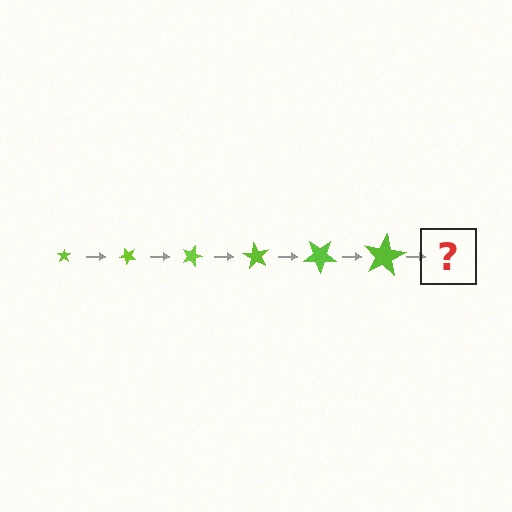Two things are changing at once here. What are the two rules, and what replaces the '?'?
The two rules are that the star grows larger each step and it rotates 45 degrees each step. The '?' should be a star, larger than the previous one and rotated 270 degrees from the start.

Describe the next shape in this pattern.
It should be a star, larger than the previous one and rotated 270 degrees from the start.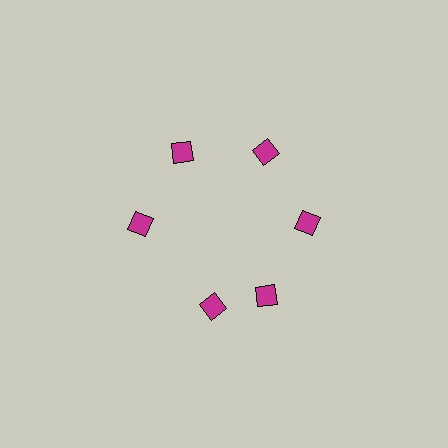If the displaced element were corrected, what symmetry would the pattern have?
It would have 6-fold rotational symmetry — the pattern would map onto itself every 60 degrees.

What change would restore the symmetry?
The symmetry would be restored by rotating it back into even spacing with its neighbors so that all 6 diamonds sit at equal angles and equal distance from the center.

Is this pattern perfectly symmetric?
No. The 6 magenta diamonds are arranged in a ring, but one element near the 7 o'clock position is rotated out of alignment along the ring, breaking the 6-fold rotational symmetry.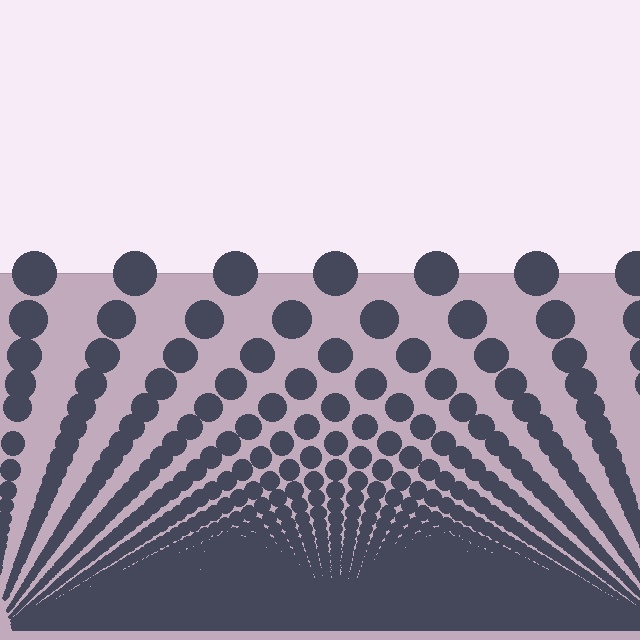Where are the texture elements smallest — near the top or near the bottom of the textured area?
Near the bottom.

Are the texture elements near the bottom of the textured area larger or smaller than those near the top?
Smaller. The gradient is inverted — elements near the bottom are smaller and denser.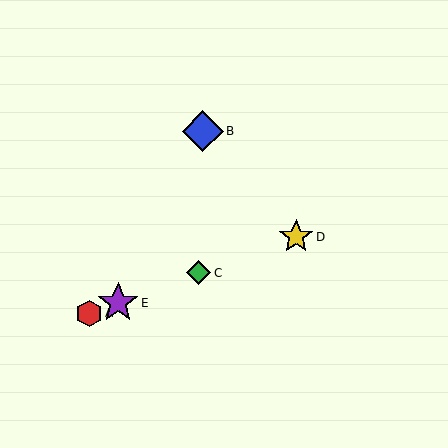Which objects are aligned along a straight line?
Objects A, C, D, E are aligned along a straight line.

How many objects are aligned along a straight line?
4 objects (A, C, D, E) are aligned along a straight line.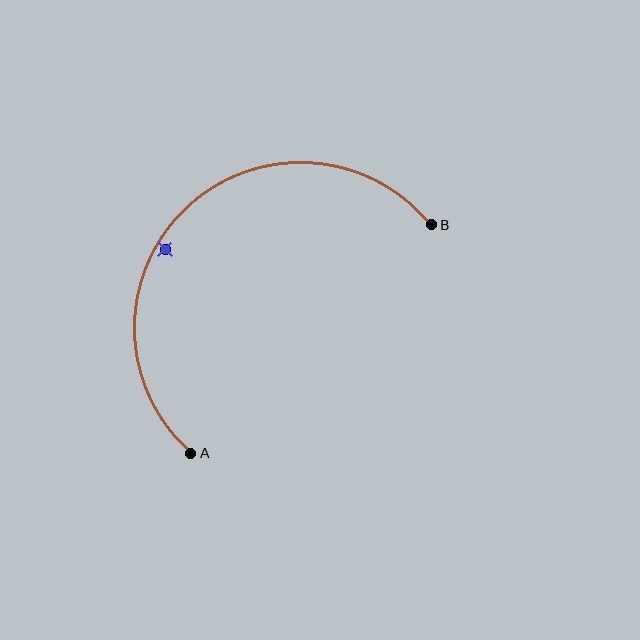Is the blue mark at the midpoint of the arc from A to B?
No — the blue mark does not lie on the arc at all. It sits slightly inside the curve.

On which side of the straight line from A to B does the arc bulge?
The arc bulges above and to the left of the straight line connecting A and B.